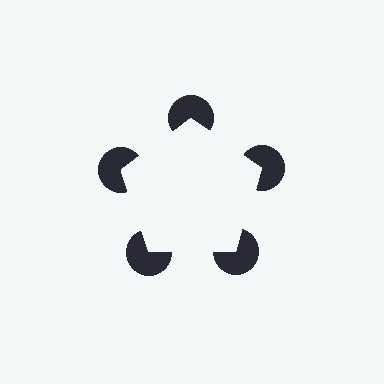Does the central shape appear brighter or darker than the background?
It typically appears slightly brighter than the background, even though no actual brightness change is drawn.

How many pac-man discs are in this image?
There are 5 — one at each vertex of the illusory pentagon.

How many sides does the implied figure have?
5 sides.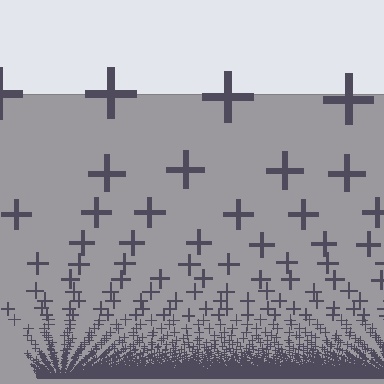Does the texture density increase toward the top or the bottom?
Density increases toward the bottom.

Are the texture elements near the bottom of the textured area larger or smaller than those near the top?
Smaller. The gradient is inverted — elements near the bottom are smaller and denser.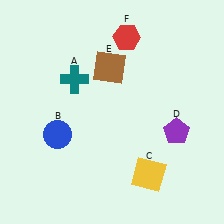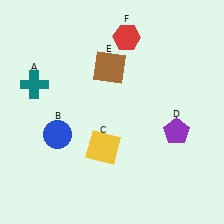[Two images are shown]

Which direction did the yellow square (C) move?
The yellow square (C) moved left.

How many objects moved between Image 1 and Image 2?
2 objects moved between the two images.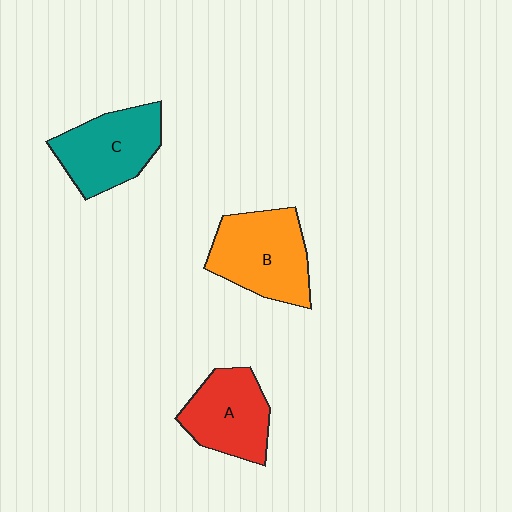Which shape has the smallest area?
Shape A (red).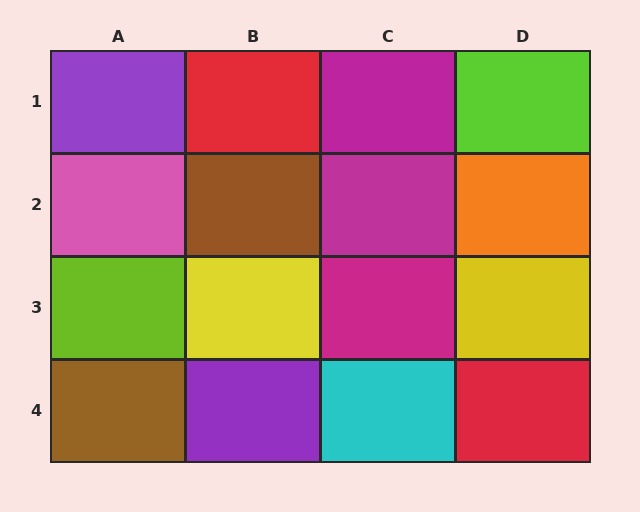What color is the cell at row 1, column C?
Magenta.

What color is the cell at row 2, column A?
Pink.